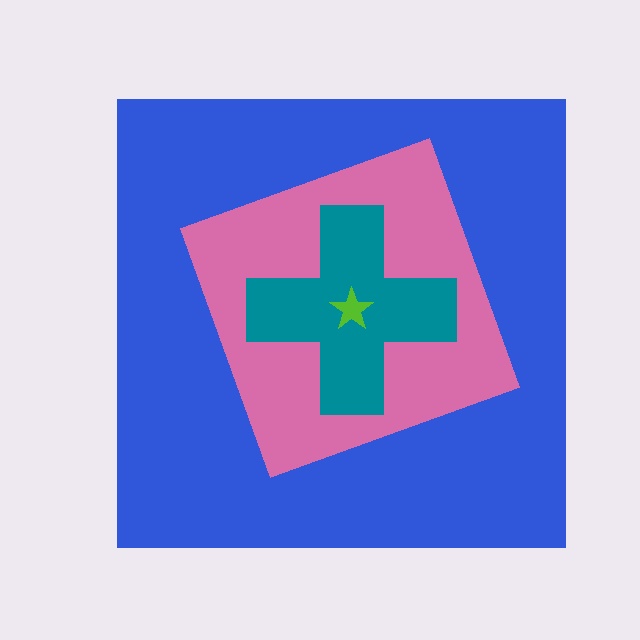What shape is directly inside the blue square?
The pink diamond.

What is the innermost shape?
The lime star.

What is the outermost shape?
The blue square.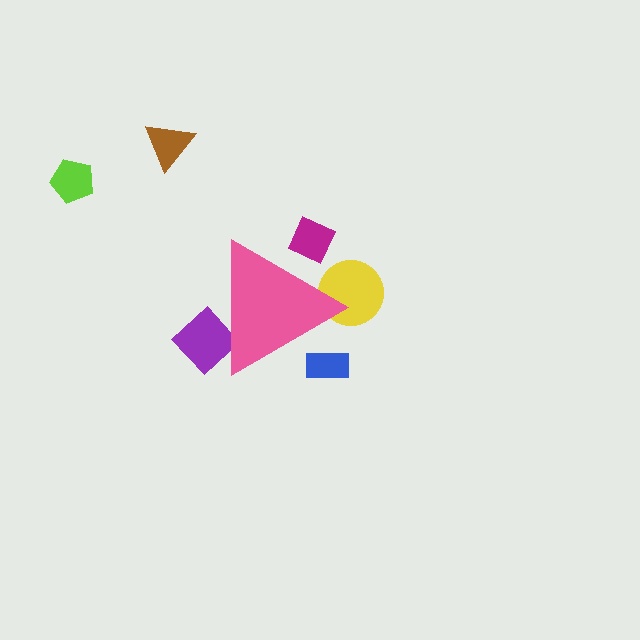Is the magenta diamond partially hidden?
Yes, the magenta diamond is partially hidden behind the pink triangle.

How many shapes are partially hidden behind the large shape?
4 shapes are partially hidden.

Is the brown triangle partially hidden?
No, the brown triangle is fully visible.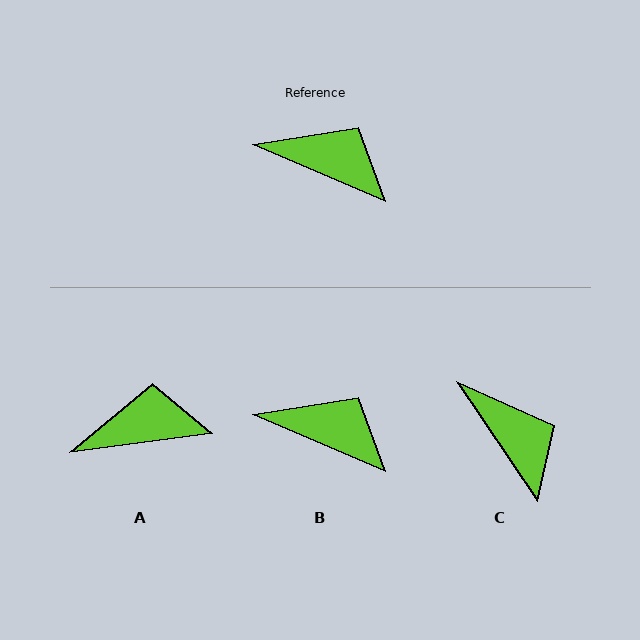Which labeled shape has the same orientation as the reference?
B.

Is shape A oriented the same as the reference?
No, it is off by about 31 degrees.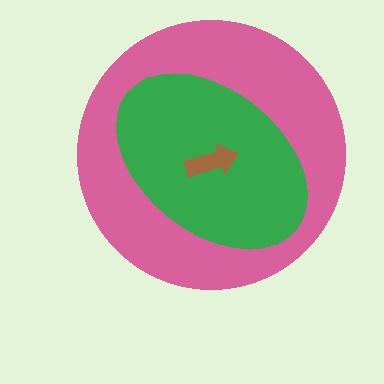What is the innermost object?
The brown arrow.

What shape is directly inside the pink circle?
The green ellipse.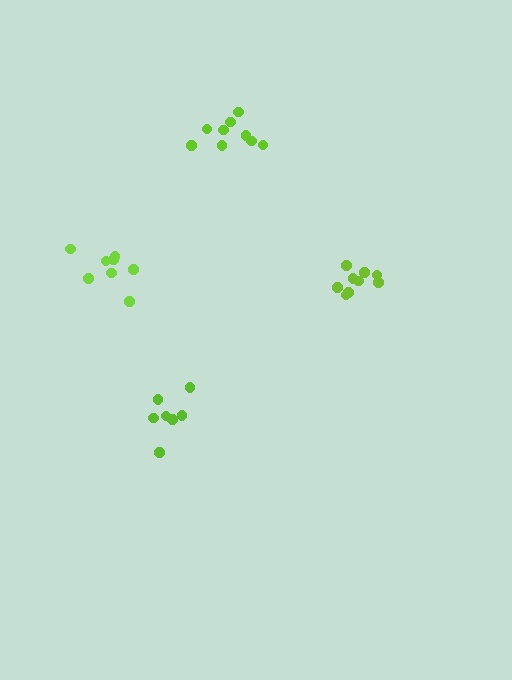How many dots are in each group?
Group 1: 9 dots, Group 2: 7 dots, Group 3: 8 dots, Group 4: 9 dots (33 total).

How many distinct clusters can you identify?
There are 4 distinct clusters.